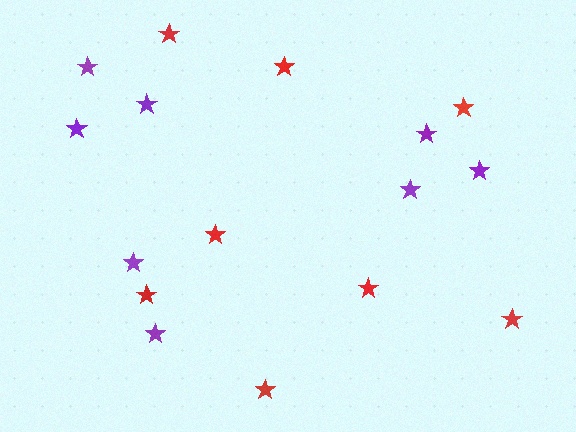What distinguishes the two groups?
There are 2 groups: one group of purple stars (8) and one group of red stars (8).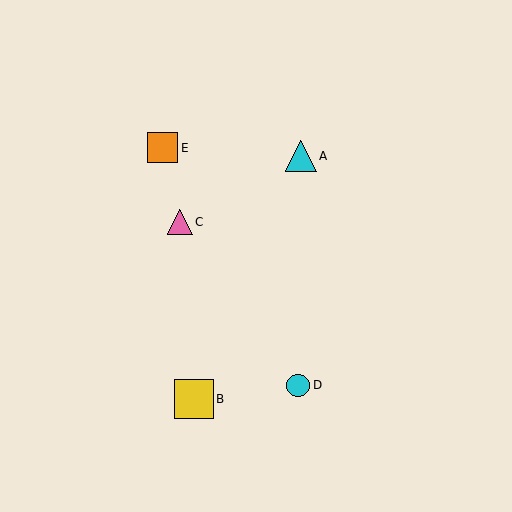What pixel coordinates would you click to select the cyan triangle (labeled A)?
Click at (301, 156) to select the cyan triangle A.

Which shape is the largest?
The yellow square (labeled B) is the largest.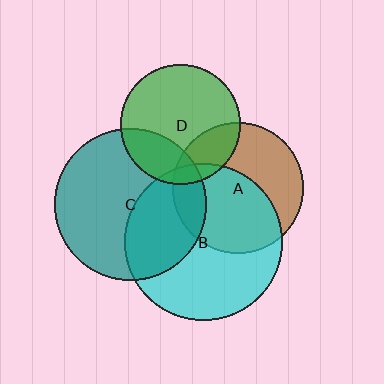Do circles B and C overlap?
Yes.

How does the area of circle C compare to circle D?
Approximately 1.6 times.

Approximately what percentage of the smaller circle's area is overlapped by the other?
Approximately 35%.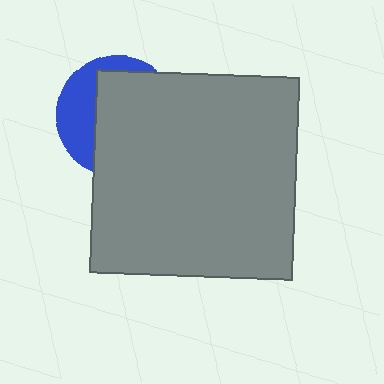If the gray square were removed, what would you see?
You would see the complete blue circle.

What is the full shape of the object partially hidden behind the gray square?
The partially hidden object is a blue circle.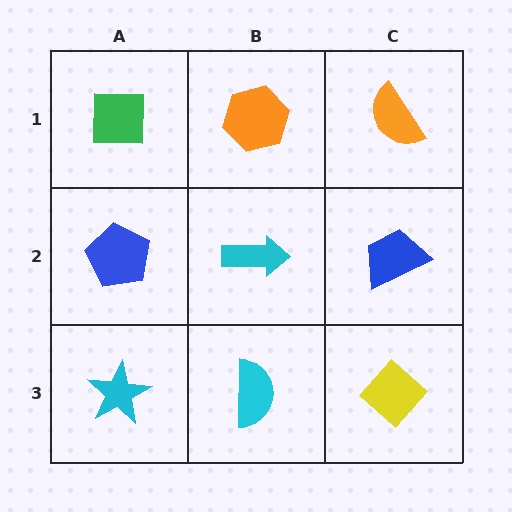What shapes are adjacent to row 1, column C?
A blue trapezoid (row 2, column C), an orange hexagon (row 1, column B).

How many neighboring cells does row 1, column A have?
2.